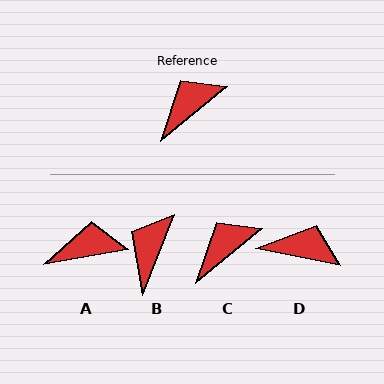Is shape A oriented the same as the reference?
No, it is off by about 30 degrees.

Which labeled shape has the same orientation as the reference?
C.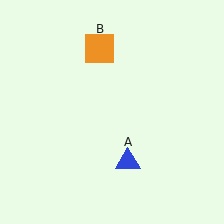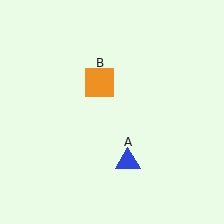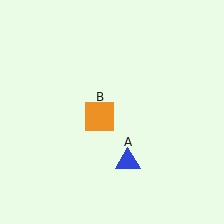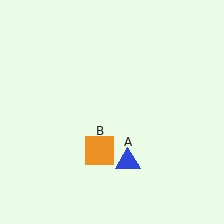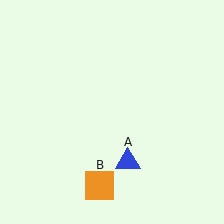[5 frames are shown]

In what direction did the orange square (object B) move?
The orange square (object B) moved down.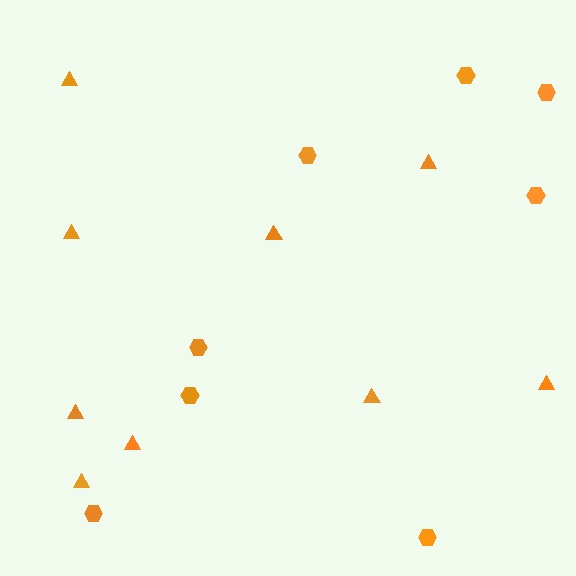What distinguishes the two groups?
There are 2 groups: one group of hexagons (8) and one group of triangles (9).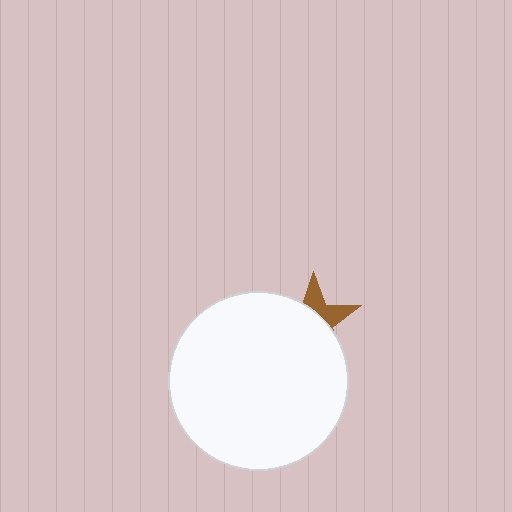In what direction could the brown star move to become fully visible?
The brown star could move toward the upper-right. That would shift it out from behind the white circle entirely.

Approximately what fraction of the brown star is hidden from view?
Roughly 66% of the brown star is hidden behind the white circle.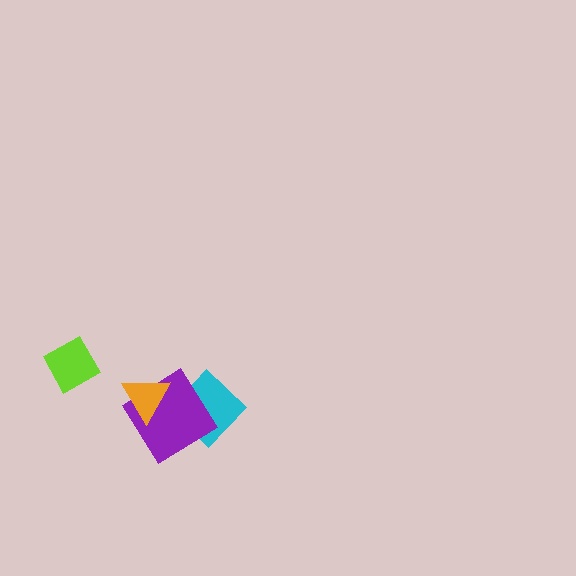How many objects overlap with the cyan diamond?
1 object overlaps with the cyan diamond.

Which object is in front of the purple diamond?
The orange triangle is in front of the purple diamond.